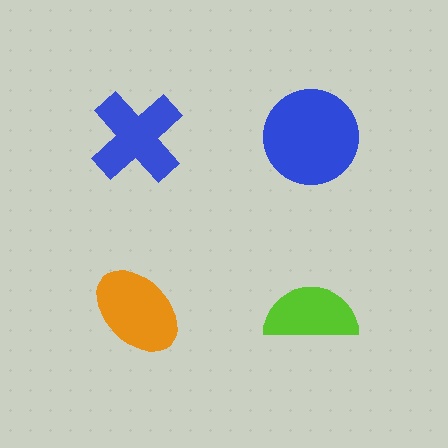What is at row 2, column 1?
An orange ellipse.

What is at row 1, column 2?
A blue circle.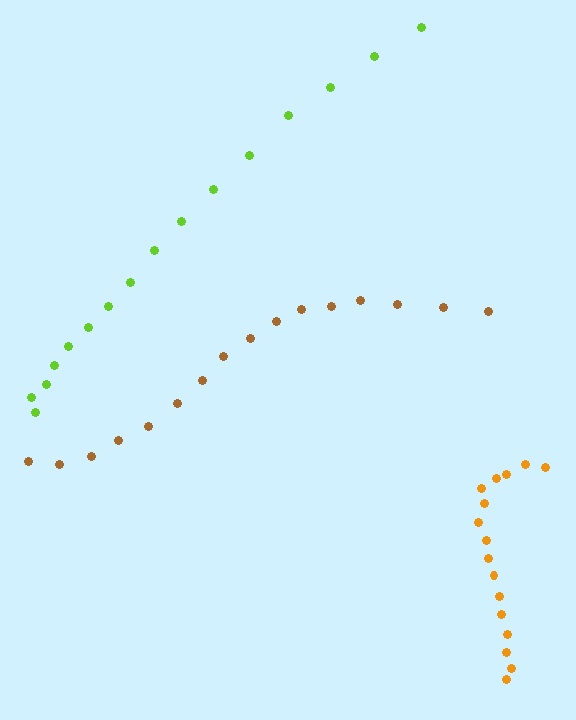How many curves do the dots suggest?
There are 3 distinct paths.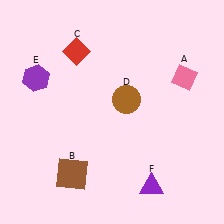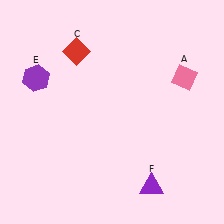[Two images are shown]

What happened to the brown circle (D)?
The brown circle (D) was removed in Image 2. It was in the top-right area of Image 1.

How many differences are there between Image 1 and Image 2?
There are 2 differences between the two images.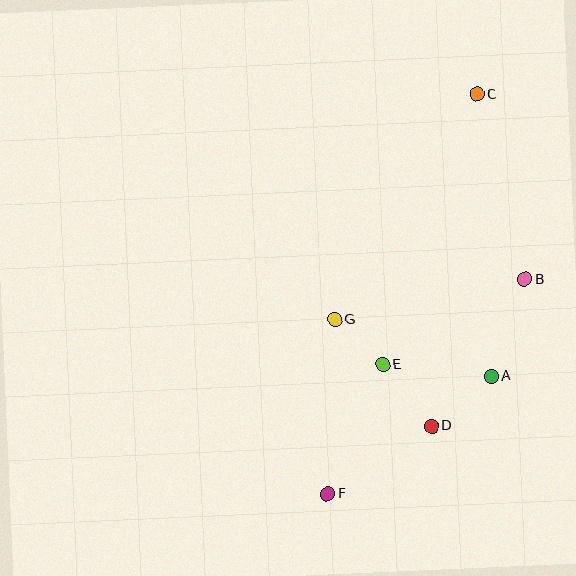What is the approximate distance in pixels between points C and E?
The distance between C and E is approximately 286 pixels.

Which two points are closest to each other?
Points E and G are closest to each other.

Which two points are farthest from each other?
Points C and F are farthest from each other.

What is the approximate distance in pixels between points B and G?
The distance between B and G is approximately 194 pixels.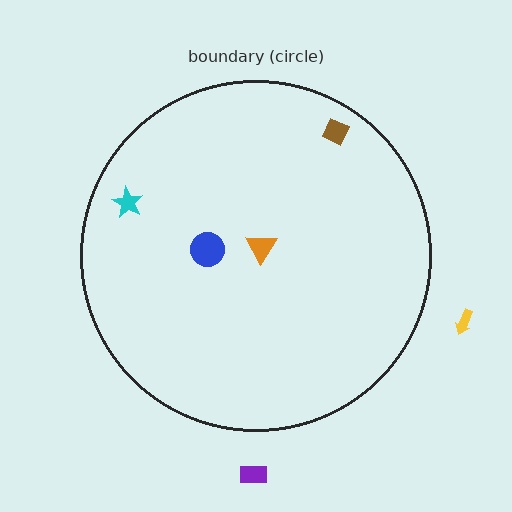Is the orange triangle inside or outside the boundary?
Inside.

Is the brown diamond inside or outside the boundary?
Inside.